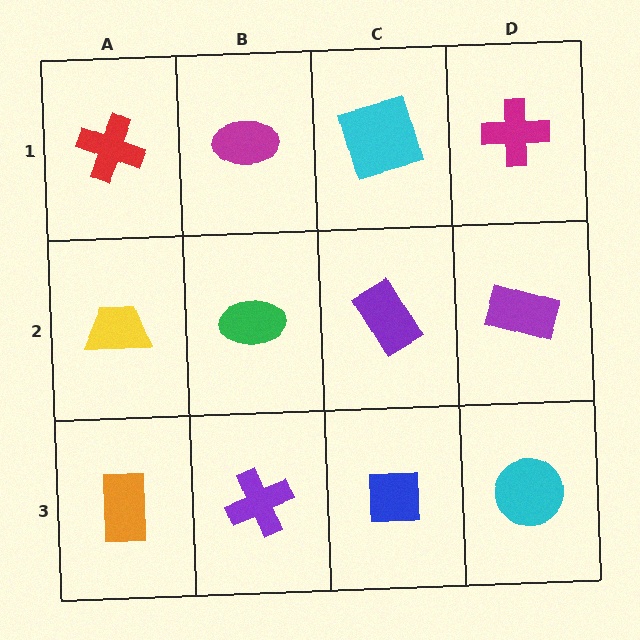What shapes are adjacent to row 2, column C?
A cyan square (row 1, column C), a blue square (row 3, column C), a green ellipse (row 2, column B), a purple rectangle (row 2, column D).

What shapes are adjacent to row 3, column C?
A purple rectangle (row 2, column C), a purple cross (row 3, column B), a cyan circle (row 3, column D).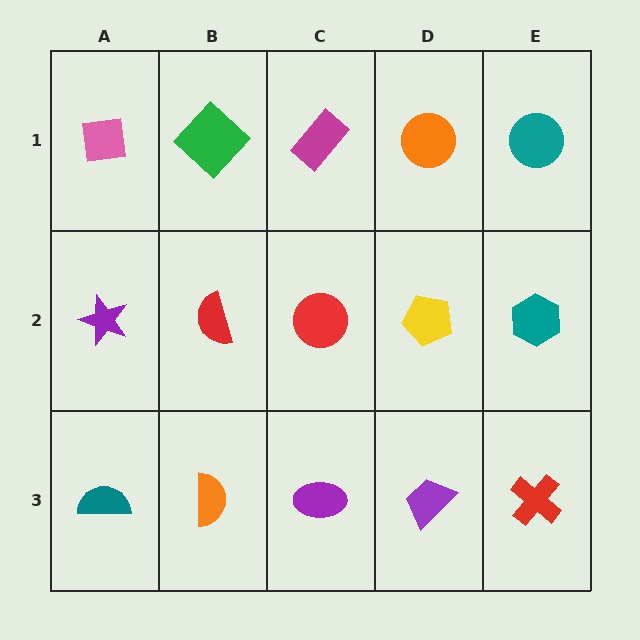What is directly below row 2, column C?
A purple ellipse.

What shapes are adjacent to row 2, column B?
A green diamond (row 1, column B), an orange semicircle (row 3, column B), a purple star (row 2, column A), a red circle (row 2, column C).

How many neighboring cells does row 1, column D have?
3.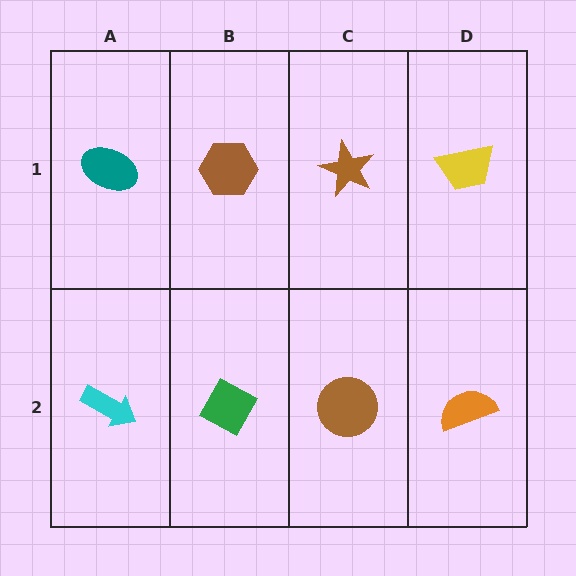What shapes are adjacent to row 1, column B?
A green diamond (row 2, column B), a teal ellipse (row 1, column A), a brown star (row 1, column C).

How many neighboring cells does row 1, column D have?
2.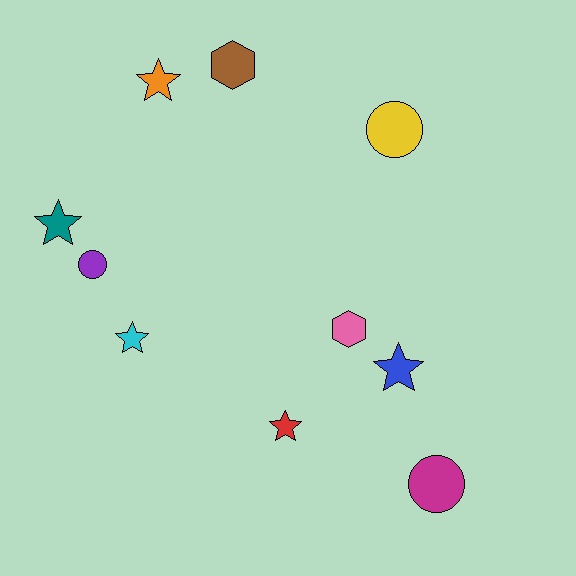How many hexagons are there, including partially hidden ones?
There are 2 hexagons.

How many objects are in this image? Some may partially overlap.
There are 10 objects.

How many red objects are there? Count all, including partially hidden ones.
There is 1 red object.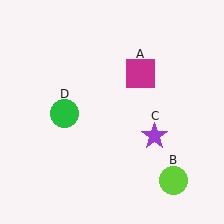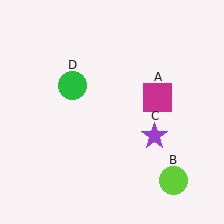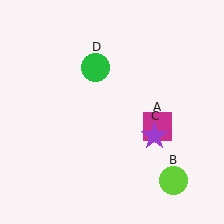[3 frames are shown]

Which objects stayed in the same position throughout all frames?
Lime circle (object B) and purple star (object C) remained stationary.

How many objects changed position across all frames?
2 objects changed position: magenta square (object A), green circle (object D).